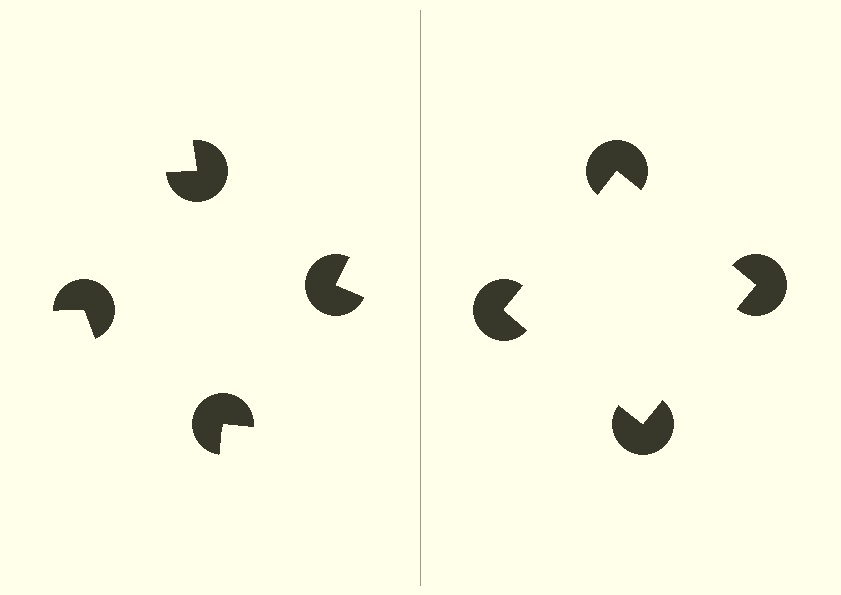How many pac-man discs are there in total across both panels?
8 — 4 on each side.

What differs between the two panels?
The pac-man discs are positioned identically on both sides; only the wedge orientations differ. On the right they align to a square; on the left they are misaligned.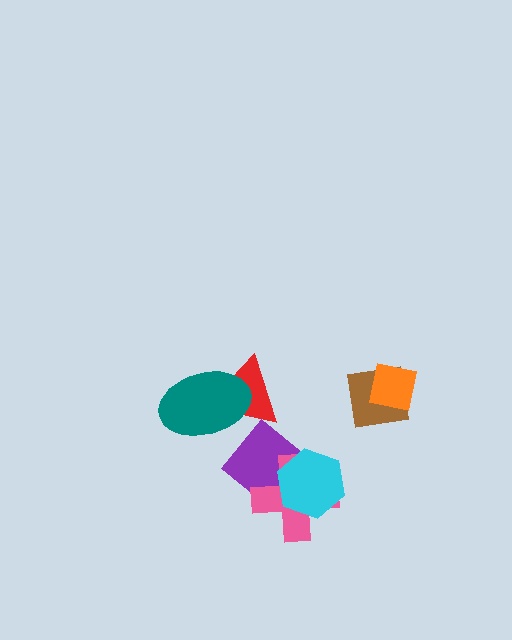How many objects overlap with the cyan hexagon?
2 objects overlap with the cyan hexagon.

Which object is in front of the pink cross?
The cyan hexagon is in front of the pink cross.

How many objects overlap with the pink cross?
2 objects overlap with the pink cross.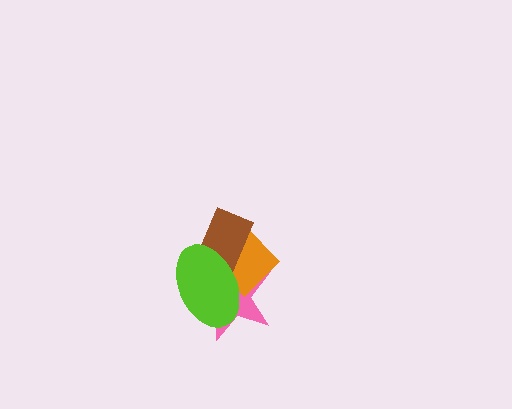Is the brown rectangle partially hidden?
Yes, it is partially covered by another shape.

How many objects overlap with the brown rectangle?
3 objects overlap with the brown rectangle.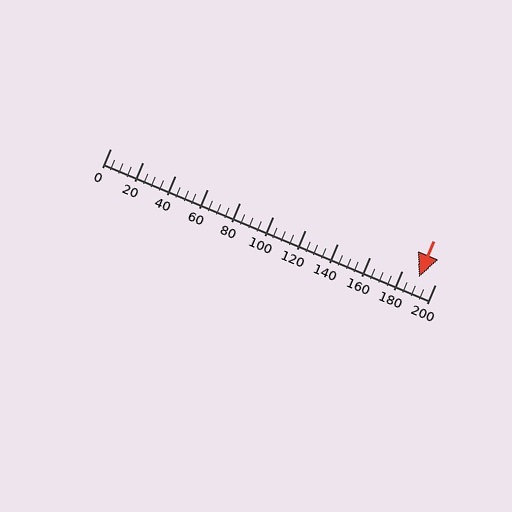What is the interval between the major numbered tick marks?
The major tick marks are spaced 20 units apart.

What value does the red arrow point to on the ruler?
The red arrow points to approximately 190.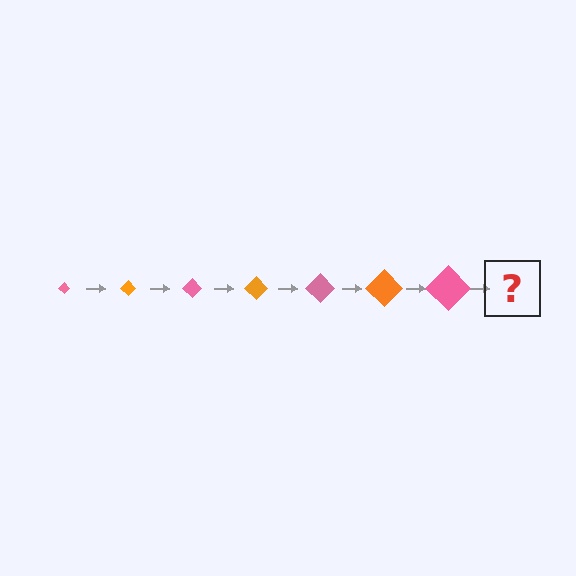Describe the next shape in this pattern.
It should be an orange diamond, larger than the previous one.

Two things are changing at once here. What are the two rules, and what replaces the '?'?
The two rules are that the diamond grows larger each step and the color cycles through pink and orange. The '?' should be an orange diamond, larger than the previous one.